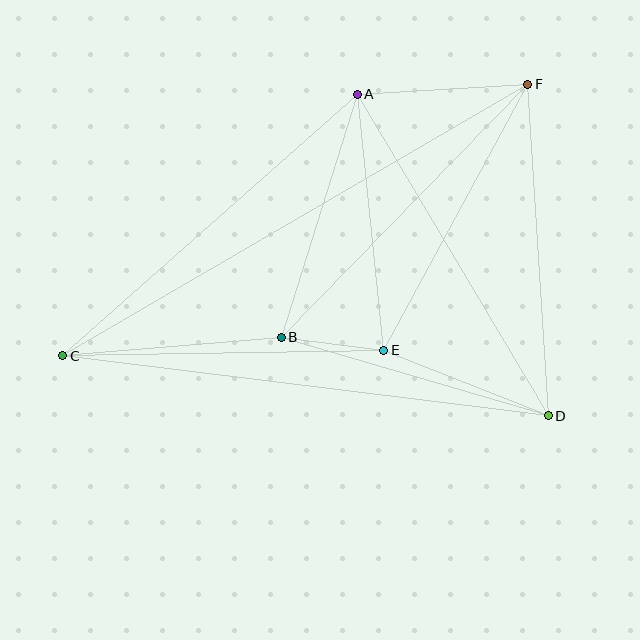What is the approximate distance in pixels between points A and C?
The distance between A and C is approximately 394 pixels.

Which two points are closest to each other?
Points B and E are closest to each other.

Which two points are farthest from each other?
Points C and F are farthest from each other.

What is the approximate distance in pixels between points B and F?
The distance between B and F is approximately 354 pixels.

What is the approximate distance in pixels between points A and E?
The distance between A and E is approximately 258 pixels.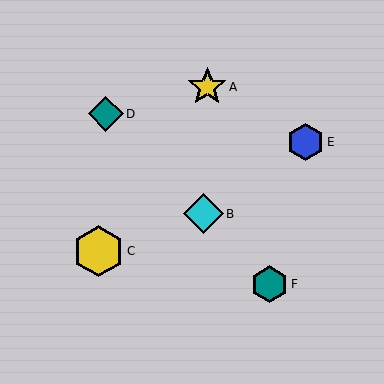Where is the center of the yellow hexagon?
The center of the yellow hexagon is at (99, 251).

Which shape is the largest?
The yellow hexagon (labeled C) is the largest.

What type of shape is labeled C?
Shape C is a yellow hexagon.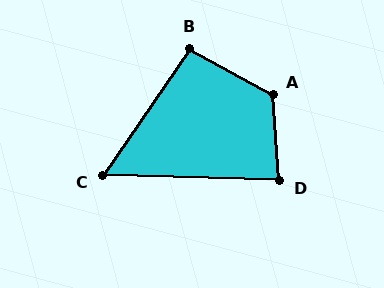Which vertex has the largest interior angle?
A, at approximately 123 degrees.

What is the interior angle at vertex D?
Approximately 84 degrees (acute).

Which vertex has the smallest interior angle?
C, at approximately 57 degrees.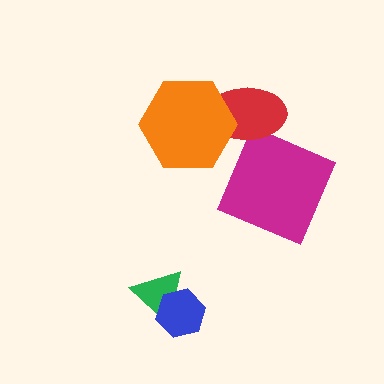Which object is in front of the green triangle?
The blue hexagon is in front of the green triangle.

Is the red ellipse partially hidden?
Yes, it is partially covered by another shape.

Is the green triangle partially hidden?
Yes, it is partially covered by another shape.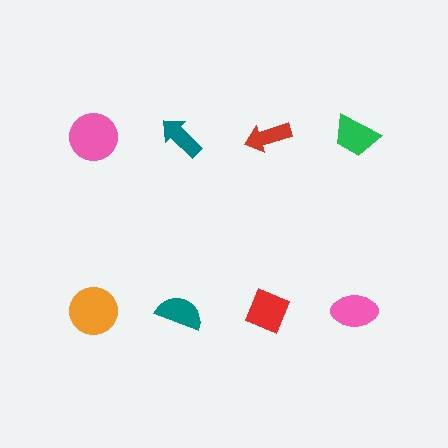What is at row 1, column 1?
A pink circle.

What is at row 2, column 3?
A red diamond.